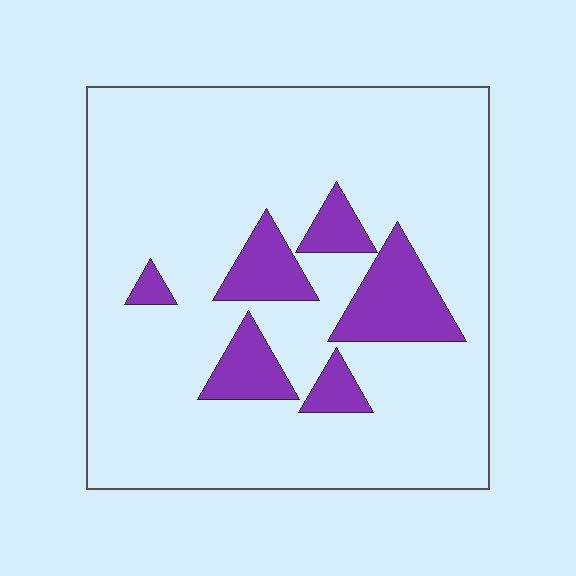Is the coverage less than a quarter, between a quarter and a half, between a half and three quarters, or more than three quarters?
Less than a quarter.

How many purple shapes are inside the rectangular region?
6.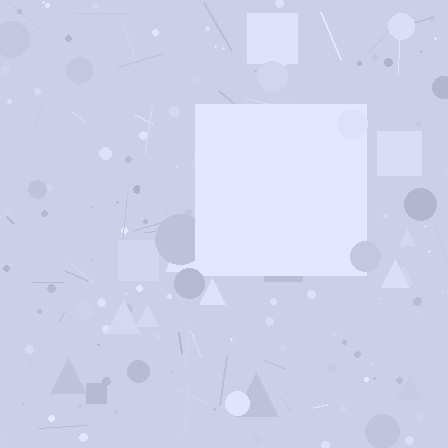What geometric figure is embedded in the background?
A square is embedded in the background.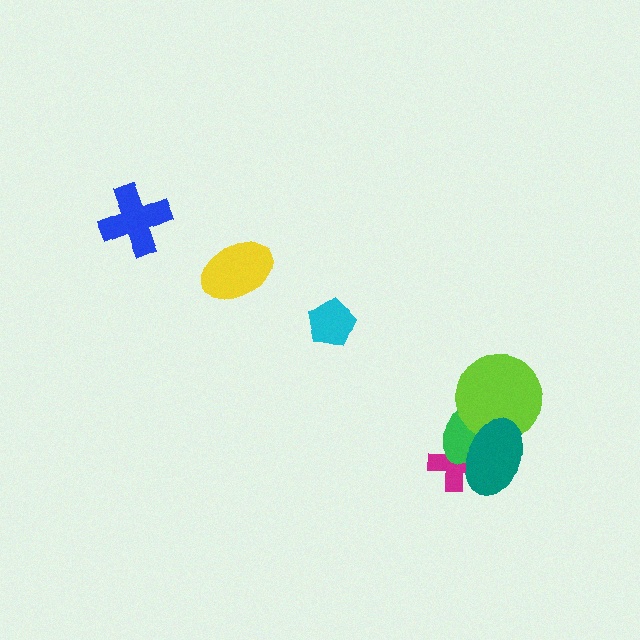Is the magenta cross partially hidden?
Yes, it is partially covered by another shape.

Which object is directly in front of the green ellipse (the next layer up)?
The lime circle is directly in front of the green ellipse.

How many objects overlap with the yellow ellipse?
0 objects overlap with the yellow ellipse.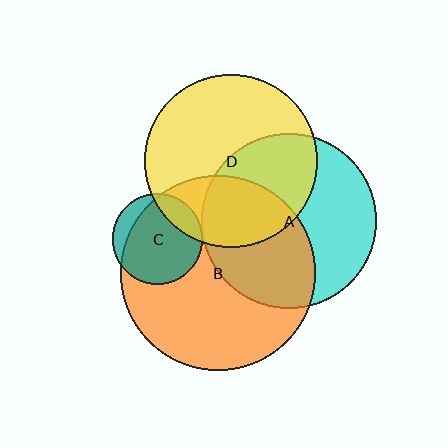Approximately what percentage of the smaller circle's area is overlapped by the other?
Approximately 85%.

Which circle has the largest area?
Circle B (orange).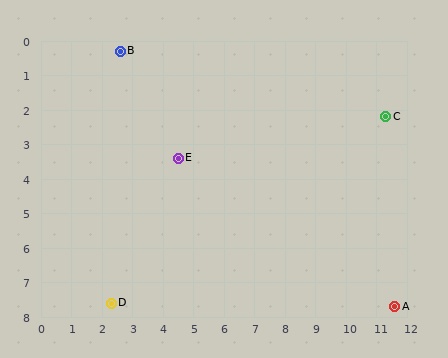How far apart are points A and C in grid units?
Points A and C are about 5.5 grid units apart.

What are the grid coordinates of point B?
Point B is at approximately (2.6, 0.3).